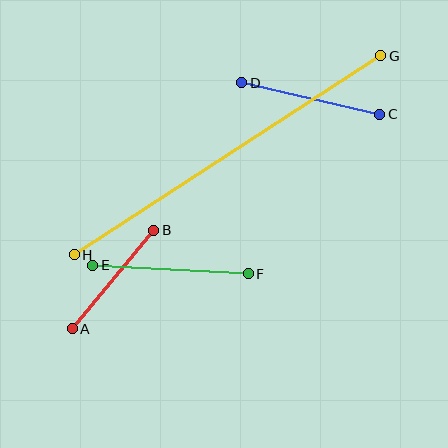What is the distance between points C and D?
The distance is approximately 141 pixels.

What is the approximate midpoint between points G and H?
The midpoint is at approximately (228, 155) pixels.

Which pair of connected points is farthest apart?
Points G and H are farthest apart.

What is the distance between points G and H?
The distance is approximately 365 pixels.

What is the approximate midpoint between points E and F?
The midpoint is at approximately (170, 269) pixels.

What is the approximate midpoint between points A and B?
The midpoint is at approximately (113, 280) pixels.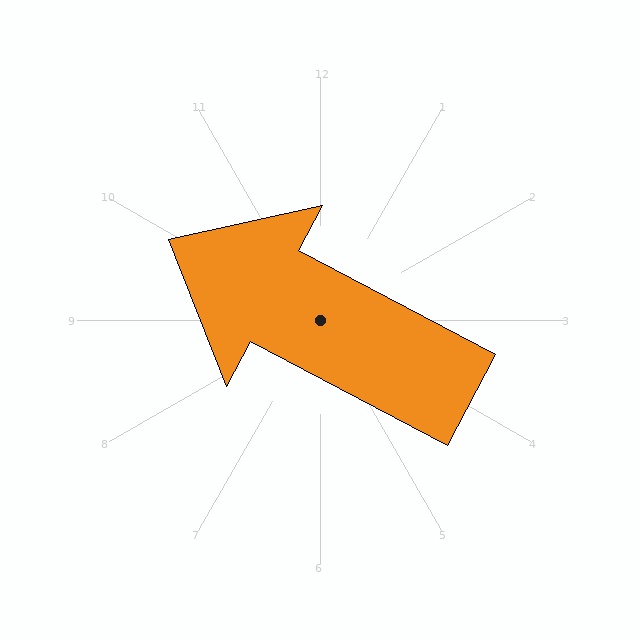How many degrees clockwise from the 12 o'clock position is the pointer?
Approximately 298 degrees.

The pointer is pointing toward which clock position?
Roughly 10 o'clock.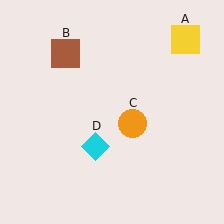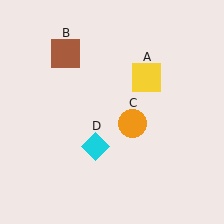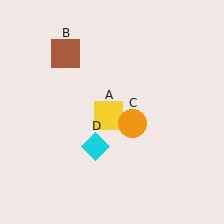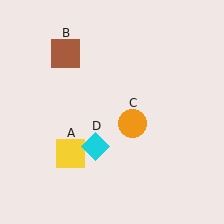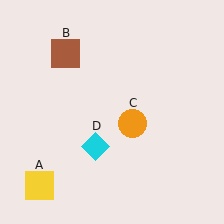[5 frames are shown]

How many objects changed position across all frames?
1 object changed position: yellow square (object A).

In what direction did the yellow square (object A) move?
The yellow square (object A) moved down and to the left.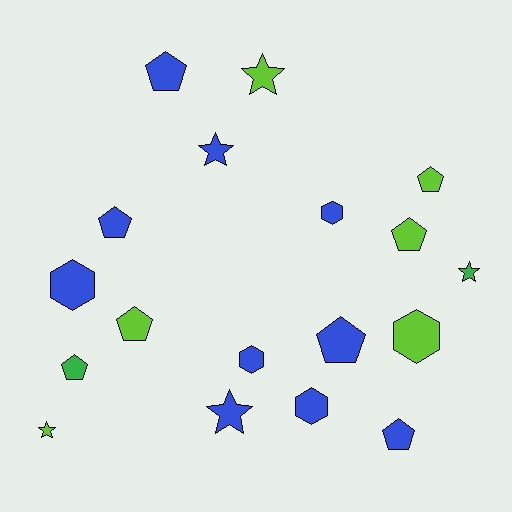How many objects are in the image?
There are 18 objects.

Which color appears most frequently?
Blue, with 10 objects.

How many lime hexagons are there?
There is 1 lime hexagon.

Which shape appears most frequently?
Pentagon, with 8 objects.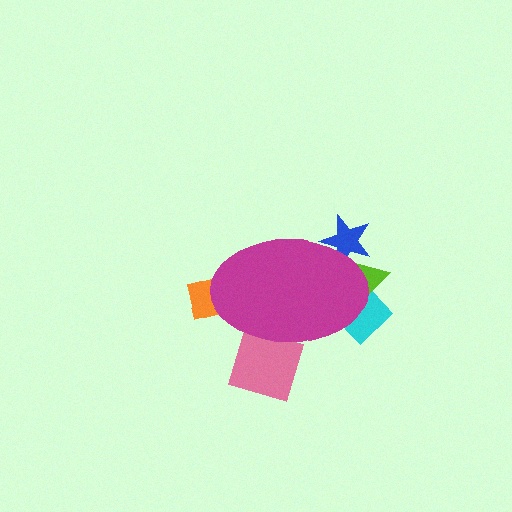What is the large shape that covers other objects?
A magenta ellipse.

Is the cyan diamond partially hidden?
Yes, the cyan diamond is partially hidden behind the magenta ellipse.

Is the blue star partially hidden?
Yes, the blue star is partially hidden behind the magenta ellipse.